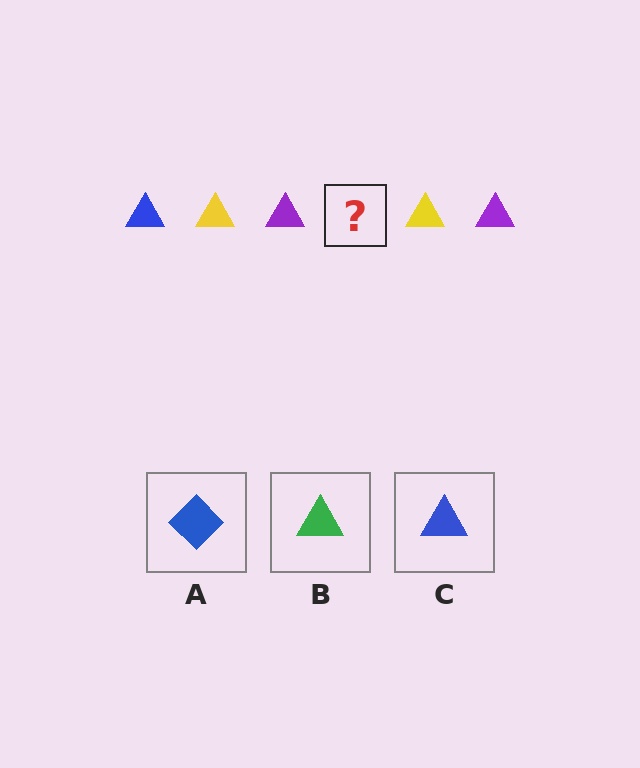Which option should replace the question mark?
Option C.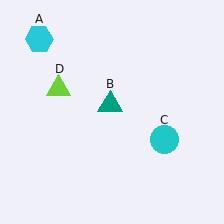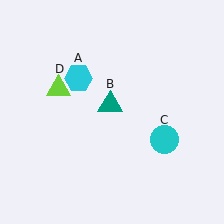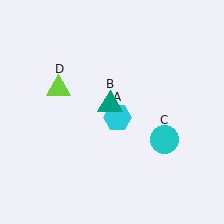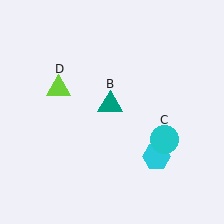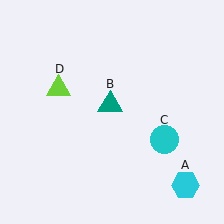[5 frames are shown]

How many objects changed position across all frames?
1 object changed position: cyan hexagon (object A).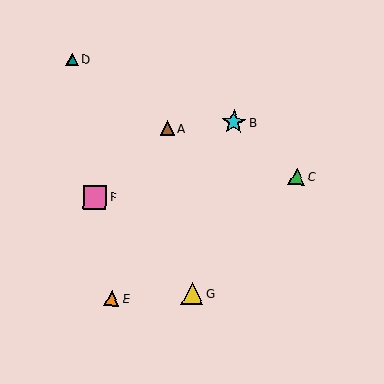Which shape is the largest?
The cyan star (labeled B) is the largest.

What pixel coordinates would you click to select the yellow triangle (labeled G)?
Click at (192, 293) to select the yellow triangle G.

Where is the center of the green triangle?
The center of the green triangle is at (297, 177).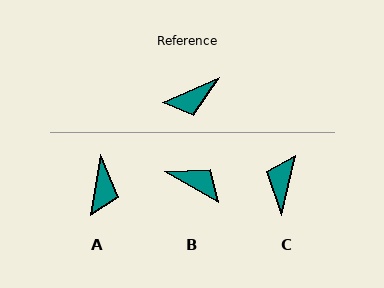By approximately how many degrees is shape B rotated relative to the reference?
Approximately 126 degrees counter-clockwise.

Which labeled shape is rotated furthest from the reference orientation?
C, about 128 degrees away.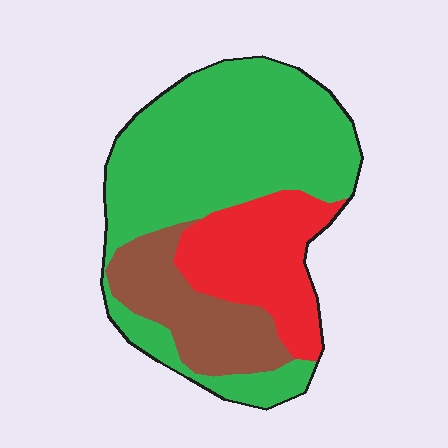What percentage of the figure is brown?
Brown covers roughly 20% of the figure.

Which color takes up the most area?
Green, at roughly 55%.